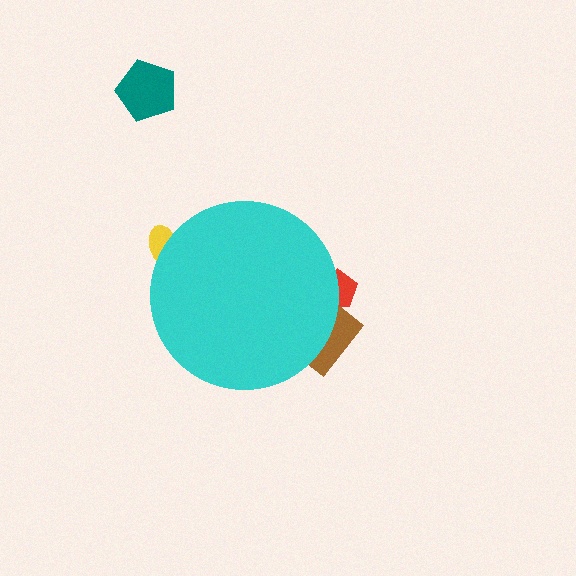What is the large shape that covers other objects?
A cyan circle.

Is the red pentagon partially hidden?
Yes, the red pentagon is partially hidden behind the cyan circle.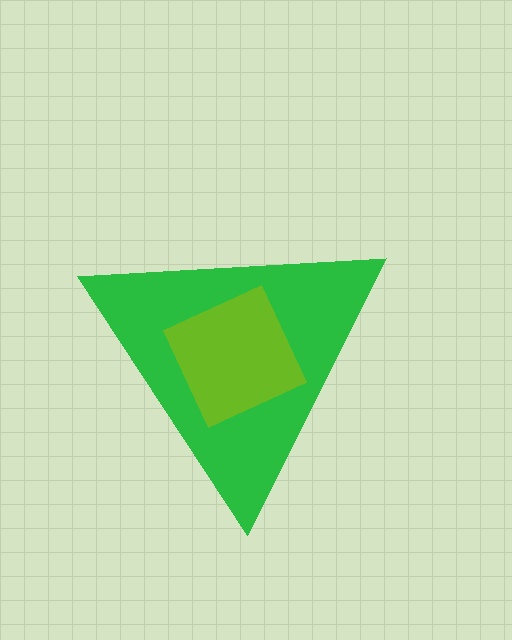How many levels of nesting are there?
2.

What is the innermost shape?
The lime diamond.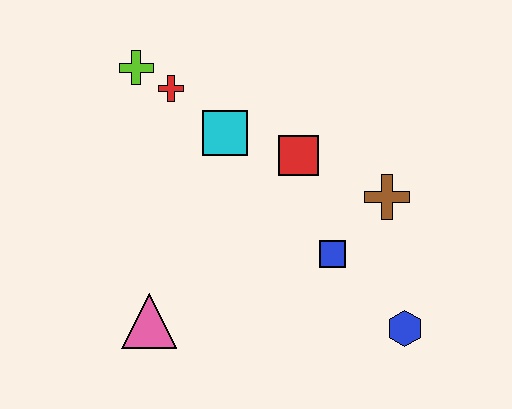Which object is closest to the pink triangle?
The blue square is closest to the pink triangle.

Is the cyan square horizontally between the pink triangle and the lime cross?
No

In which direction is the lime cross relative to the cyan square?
The lime cross is to the left of the cyan square.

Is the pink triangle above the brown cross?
No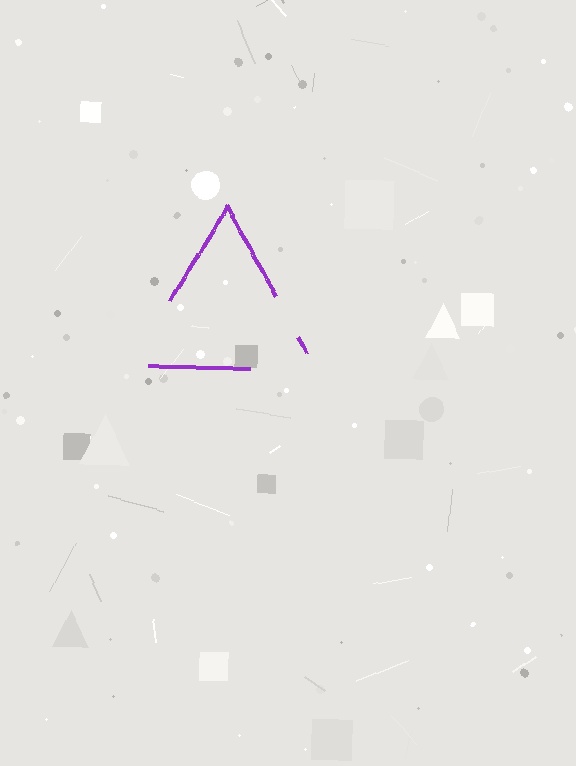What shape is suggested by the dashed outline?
The dashed outline suggests a triangle.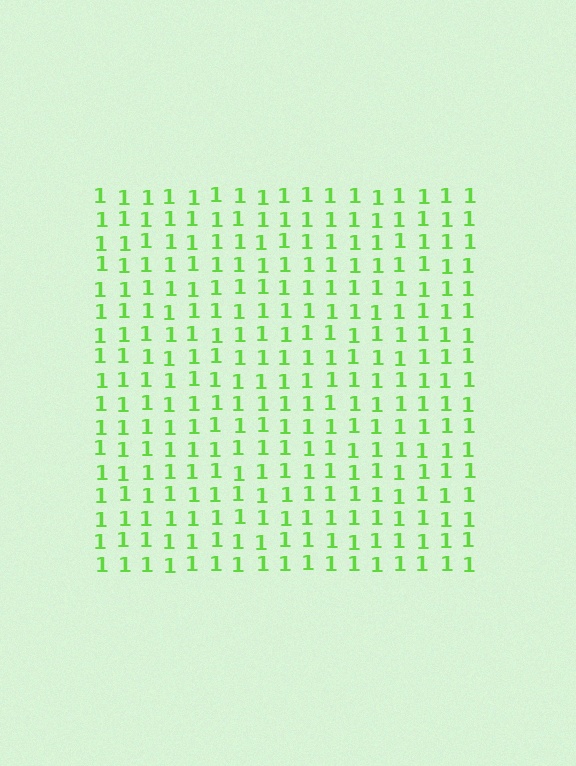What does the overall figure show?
The overall figure shows a square.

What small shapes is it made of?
It is made of small digit 1's.